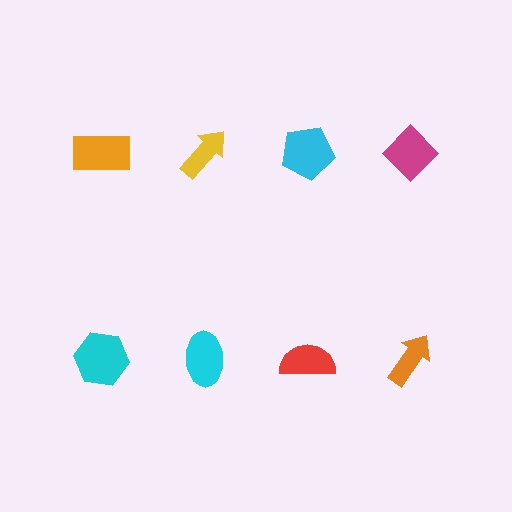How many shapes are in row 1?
4 shapes.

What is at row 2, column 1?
A cyan hexagon.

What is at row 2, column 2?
A cyan ellipse.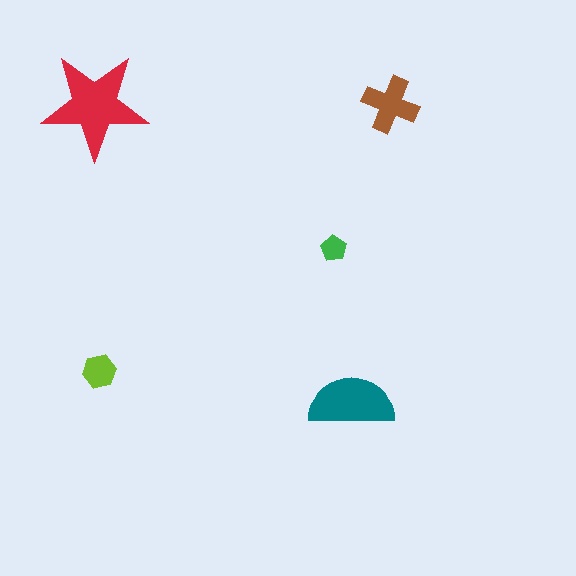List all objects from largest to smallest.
The red star, the teal semicircle, the brown cross, the lime hexagon, the green pentagon.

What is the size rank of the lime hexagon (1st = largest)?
4th.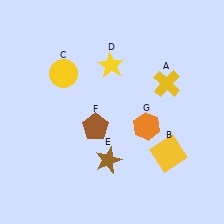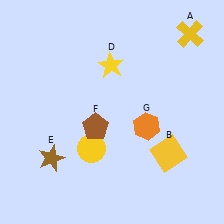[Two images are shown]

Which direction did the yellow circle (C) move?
The yellow circle (C) moved down.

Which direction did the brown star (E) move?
The brown star (E) moved left.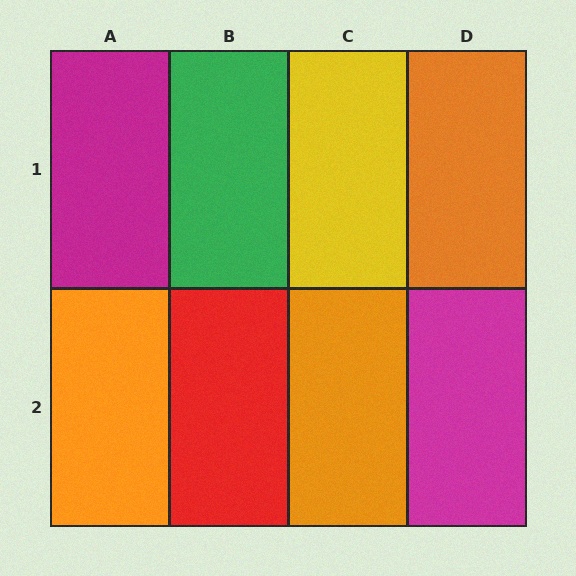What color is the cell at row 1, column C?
Yellow.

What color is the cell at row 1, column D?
Orange.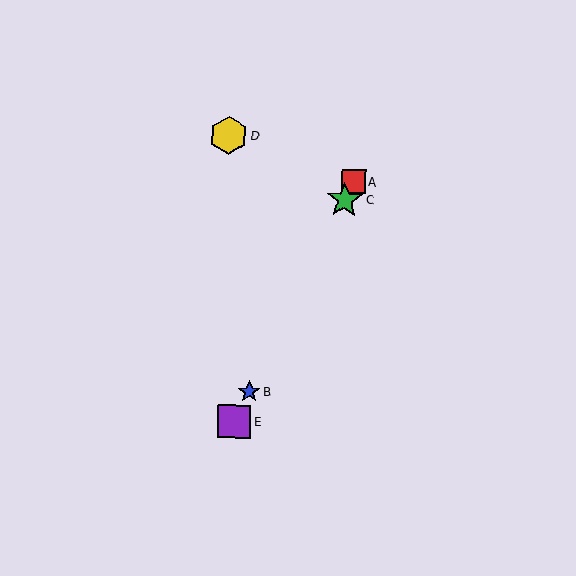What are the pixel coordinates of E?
Object E is at (234, 422).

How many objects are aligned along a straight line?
4 objects (A, B, C, E) are aligned along a straight line.